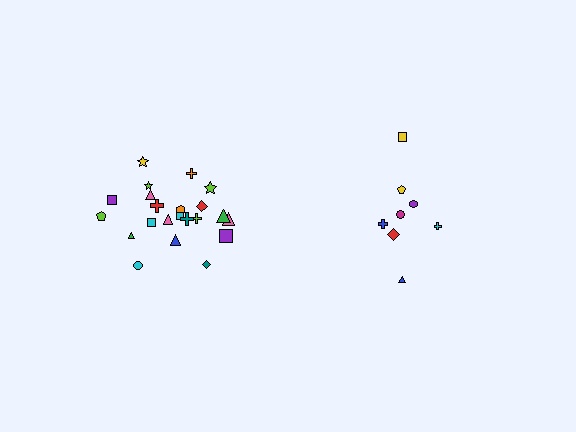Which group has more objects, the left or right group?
The left group.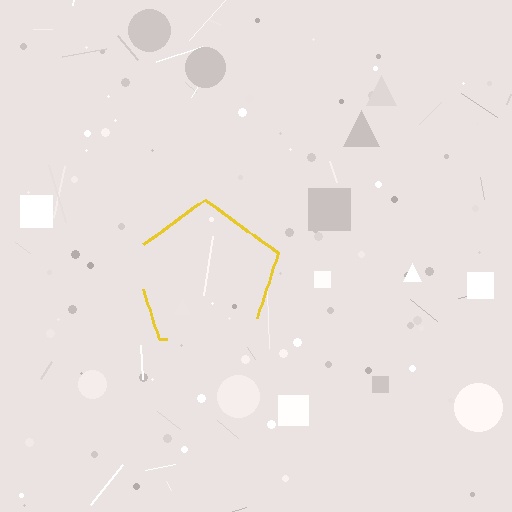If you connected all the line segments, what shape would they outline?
They would outline a pentagon.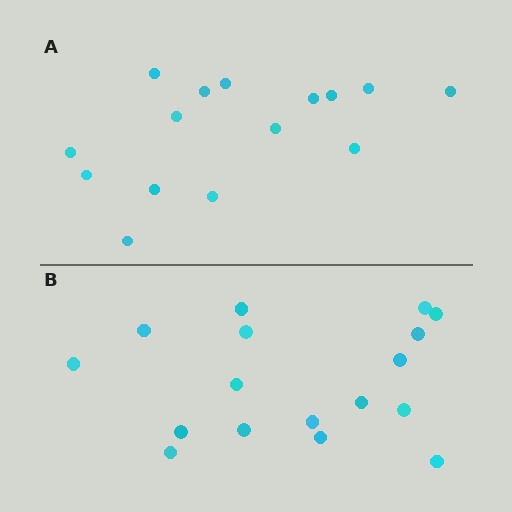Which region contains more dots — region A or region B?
Region B (the bottom region) has more dots.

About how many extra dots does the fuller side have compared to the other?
Region B has just a few more — roughly 2 or 3 more dots than region A.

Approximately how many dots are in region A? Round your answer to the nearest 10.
About 20 dots. (The exact count is 15, which rounds to 20.)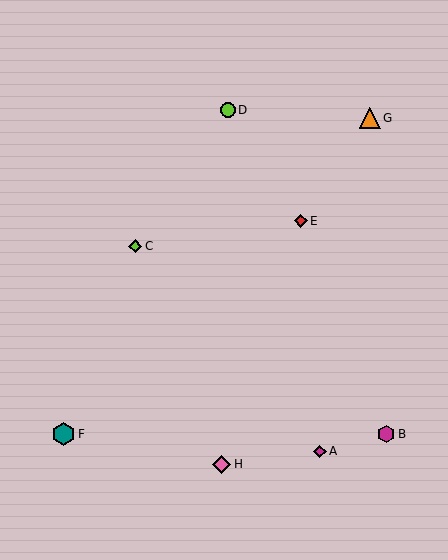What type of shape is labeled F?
Shape F is a teal hexagon.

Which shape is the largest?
The teal hexagon (labeled F) is the largest.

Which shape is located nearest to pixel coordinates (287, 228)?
The red diamond (labeled E) at (301, 221) is nearest to that location.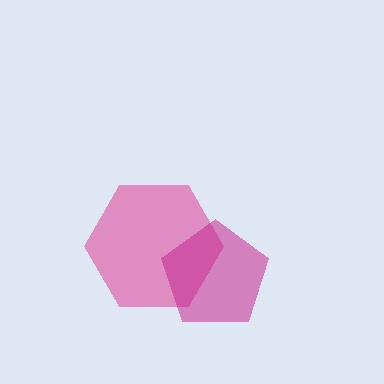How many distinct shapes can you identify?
There are 2 distinct shapes: a pink hexagon, a magenta pentagon.